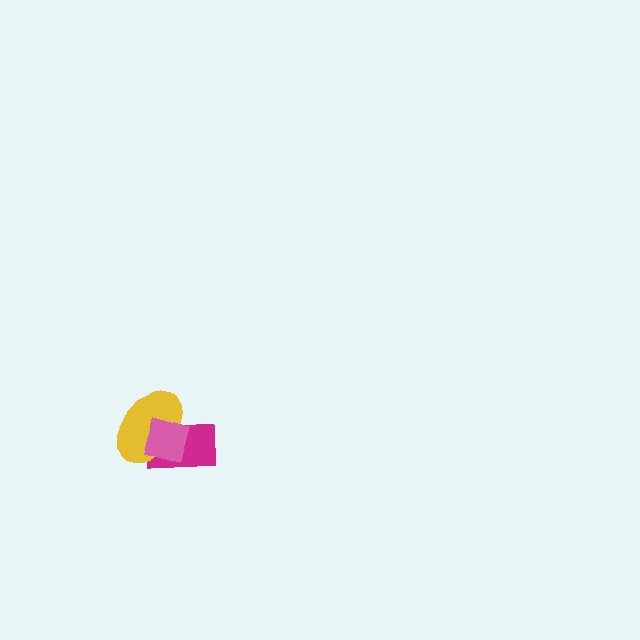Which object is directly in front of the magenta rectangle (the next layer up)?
The yellow ellipse is directly in front of the magenta rectangle.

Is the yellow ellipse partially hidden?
Yes, it is partially covered by another shape.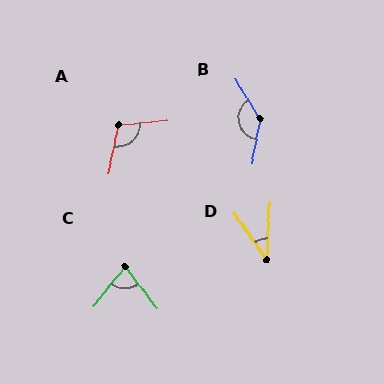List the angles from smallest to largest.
D (38°), C (76°), A (108°), B (138°).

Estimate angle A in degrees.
Approximately 108 degrees.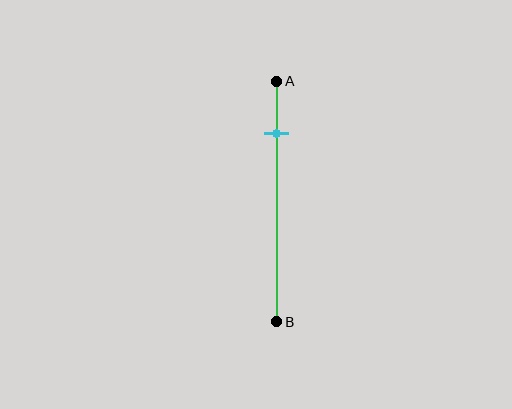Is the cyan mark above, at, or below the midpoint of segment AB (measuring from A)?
The cyan mark is above the midpoint of segment AB.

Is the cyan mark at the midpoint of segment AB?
No, the mark is at about 20% from A, not at the 50% midpoint.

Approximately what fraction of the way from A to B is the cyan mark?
The cyan mark is approximately 20% of the way from A to B.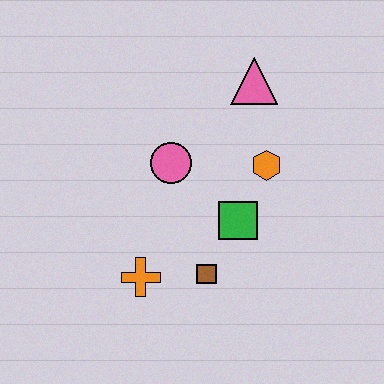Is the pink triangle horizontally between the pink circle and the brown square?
No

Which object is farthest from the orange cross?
The pink triangle is farthest from the orange cross.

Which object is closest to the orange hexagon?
The green square is closest to the orange hexagon.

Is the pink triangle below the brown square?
No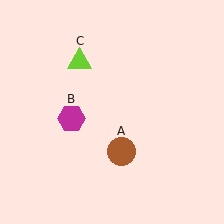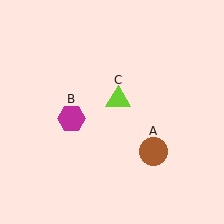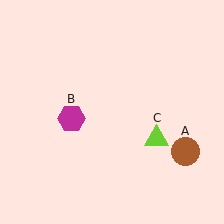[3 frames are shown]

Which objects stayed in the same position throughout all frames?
Magenta hexagon (object B) remained stationary.